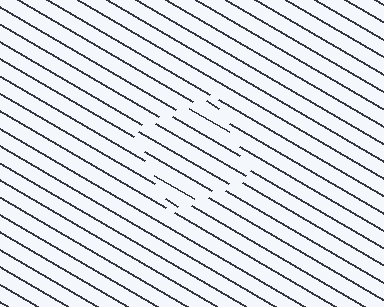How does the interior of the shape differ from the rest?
The interior of the shape contains the same grating, shifted by half a period — the contour is defined by the phase discontinuity where line-ends from the inner and outer gratings abut.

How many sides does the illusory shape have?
4 sides — the line-ends trace a square.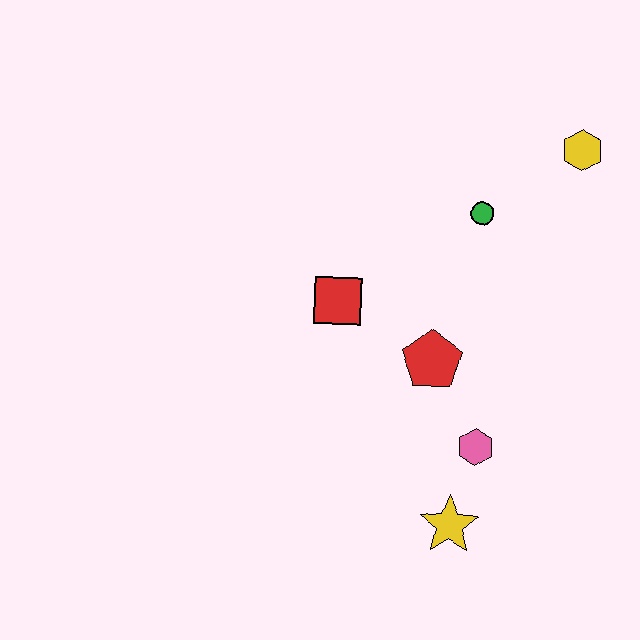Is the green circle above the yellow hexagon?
No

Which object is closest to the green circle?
The yellow hexagon is closest to the green circle.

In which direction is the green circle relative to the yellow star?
The green circle is above the yellow star.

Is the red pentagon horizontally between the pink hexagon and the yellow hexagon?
No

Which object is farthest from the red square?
The yellow hexagon is farthest from the red square.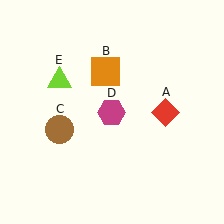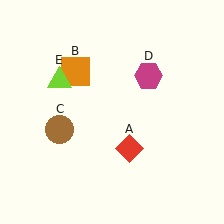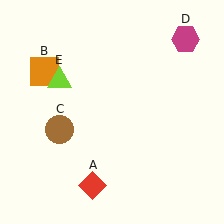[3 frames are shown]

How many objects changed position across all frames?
3 objects changed position: red diamond (object A), orange square (object B), magenta hexagon (object D).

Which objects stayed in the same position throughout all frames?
Brown circle (object C) and lime triangle (object E) remained stationary.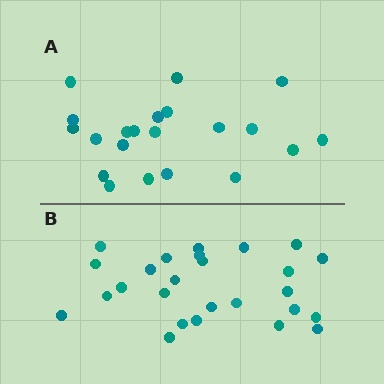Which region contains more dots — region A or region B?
Region B (the bottom region) has more dots.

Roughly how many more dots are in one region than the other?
Region B has about 5 more dots than region A.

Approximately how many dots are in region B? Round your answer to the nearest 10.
About 30 dots. (The exact count is 26, which rounds to 30.)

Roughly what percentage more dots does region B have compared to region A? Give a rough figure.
About 25% more.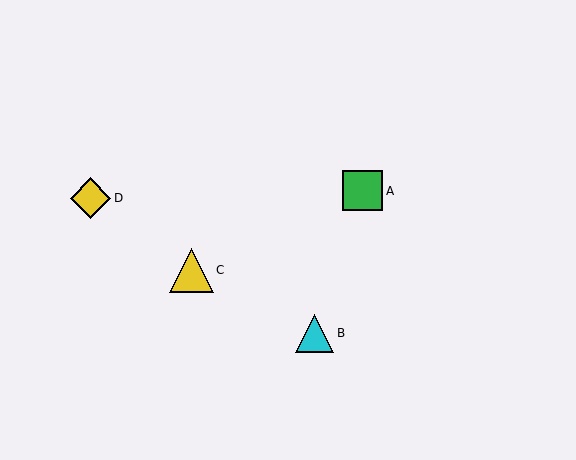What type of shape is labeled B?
Shape B is a cyan triangle.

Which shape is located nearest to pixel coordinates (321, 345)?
The cyan triangle (labeled B) at (315, 333) is nearest to that location.